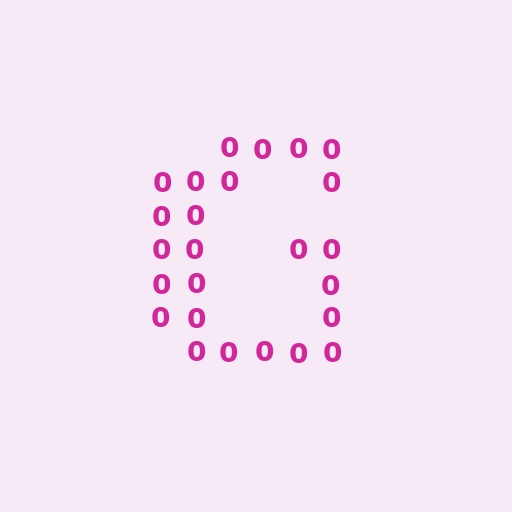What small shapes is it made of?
It is made of small digit 0's.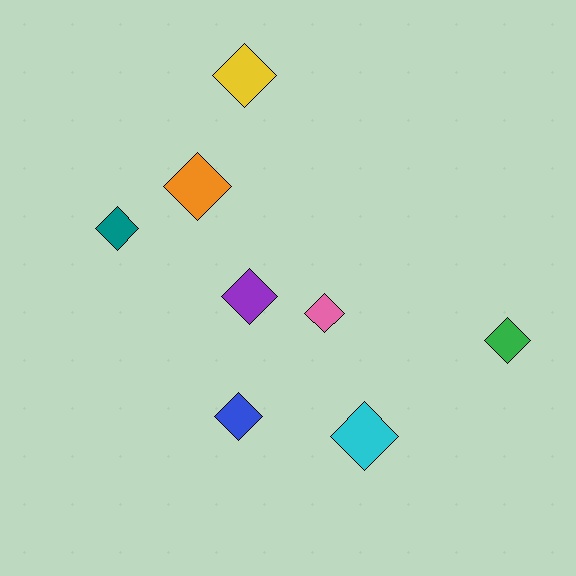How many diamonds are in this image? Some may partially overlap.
There are 8 diamonds.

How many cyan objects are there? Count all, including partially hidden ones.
There is 1 cyan object.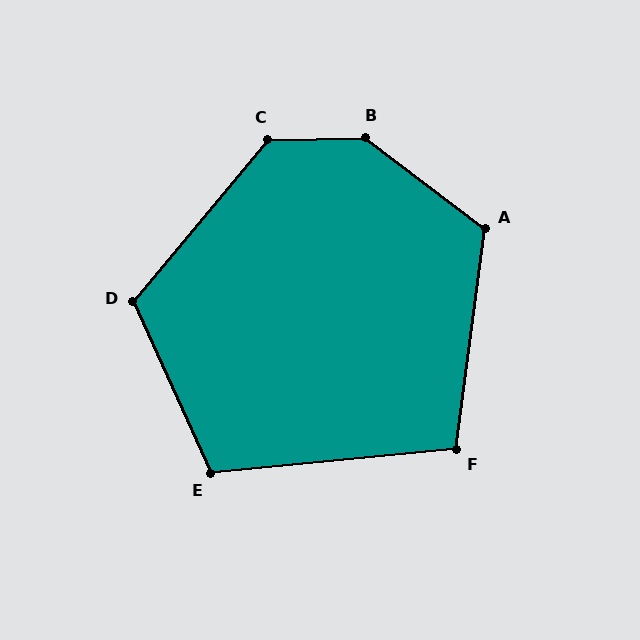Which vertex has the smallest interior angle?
F, at approximately 103 degrees.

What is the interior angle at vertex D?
Approximately 116 degrees (obtuse).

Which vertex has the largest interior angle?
B, at approximately 141 degrees.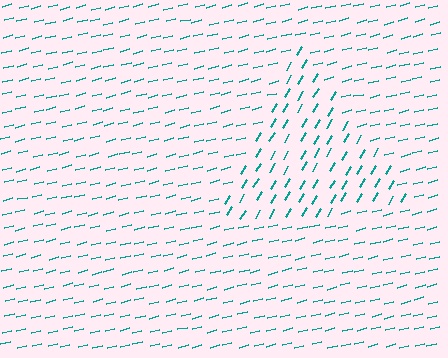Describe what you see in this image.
The image is filled with small teal line segments. A triangle region in the image has lines oriented differently from the surrounding lines, creating a visible texture boundary.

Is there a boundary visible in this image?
Yes, there is a texture boundary formed by a change in line orientation.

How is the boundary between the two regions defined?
The boundary is defined purely by a change in line orientation (approximately 45 degrees difference). All lines are the same color and thickness.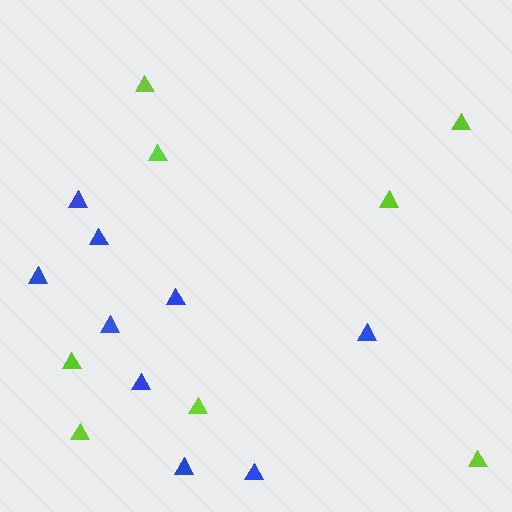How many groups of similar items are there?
There are 2 groups: one group of blue triangles (9) and one group of lime triangles (8).